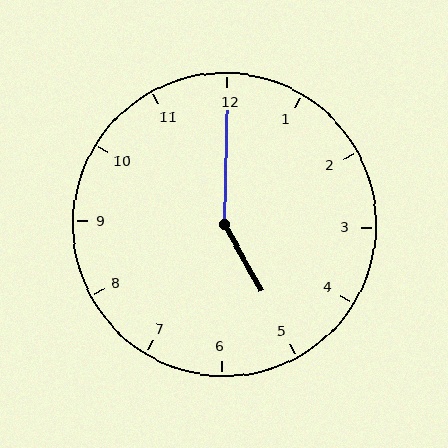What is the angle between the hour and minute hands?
Approximately 150 degrees.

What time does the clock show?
5:00.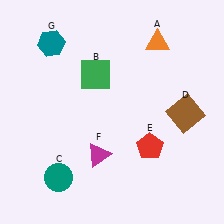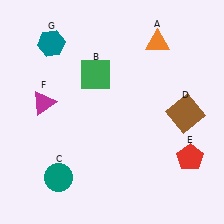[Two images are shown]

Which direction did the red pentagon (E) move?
The red pentagon (E) moved right.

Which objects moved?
The objects that moved are: the red pentagon (E), the magenta triangle (F).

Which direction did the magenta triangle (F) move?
The magenta triangle (F) moved left.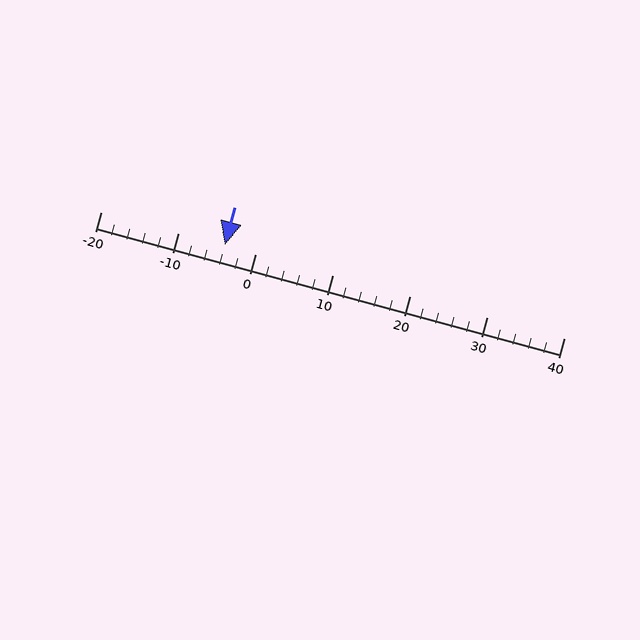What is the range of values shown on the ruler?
The ruler shows values from -20 to 40.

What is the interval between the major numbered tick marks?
The major tick marks are spaced 10 units apart.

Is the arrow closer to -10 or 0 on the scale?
The arrow is closer to 0.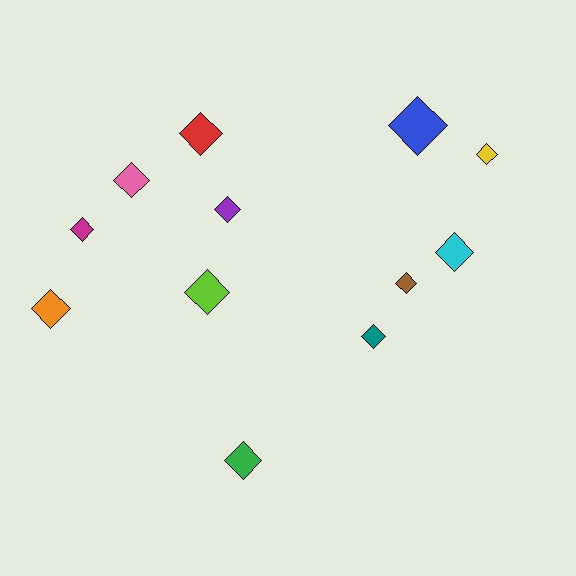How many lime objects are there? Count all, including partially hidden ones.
There is 1 lime object.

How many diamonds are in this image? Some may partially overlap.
There are 12 diamonds.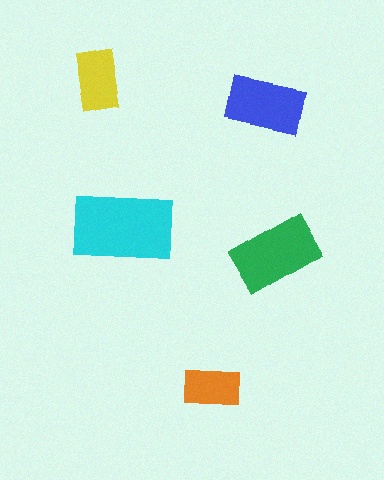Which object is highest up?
The yellow rectangle is topmost.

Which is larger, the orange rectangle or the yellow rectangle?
The yellow one.